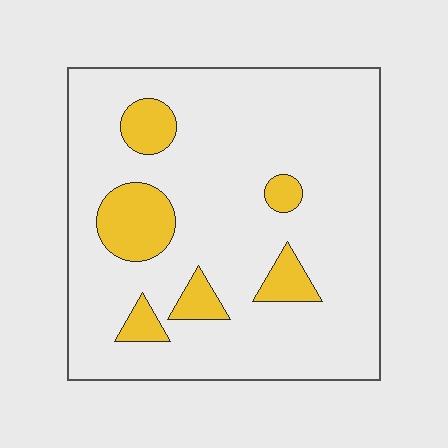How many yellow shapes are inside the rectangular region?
6.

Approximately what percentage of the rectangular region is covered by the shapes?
Approximately 15%.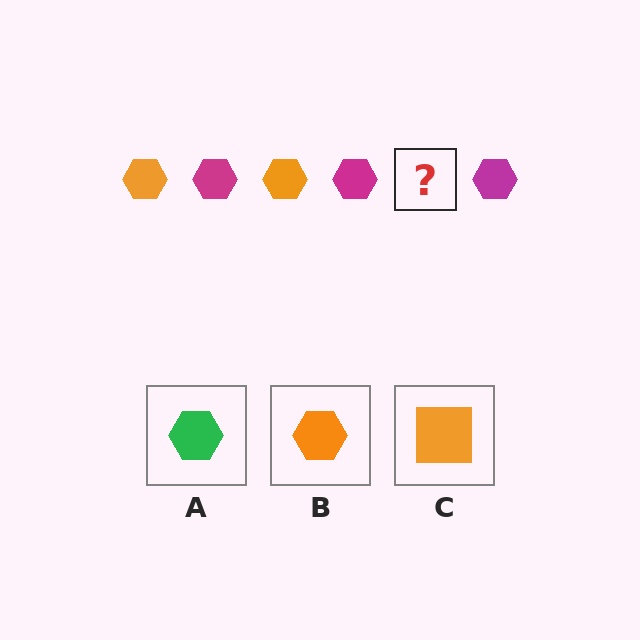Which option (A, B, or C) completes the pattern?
B.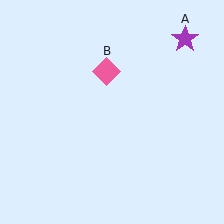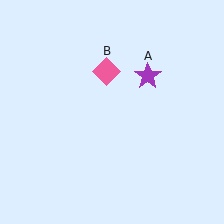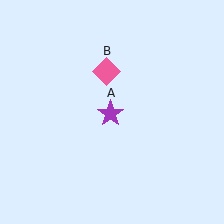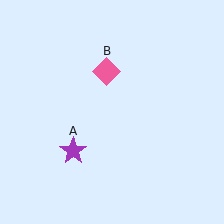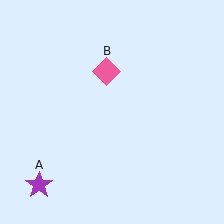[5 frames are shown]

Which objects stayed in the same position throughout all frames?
Pink diamond (object B) remained stationary.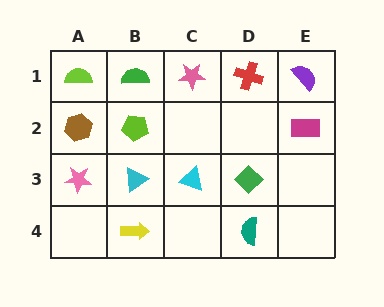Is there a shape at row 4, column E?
No, that cell is empty.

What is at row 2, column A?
A brown hexagon.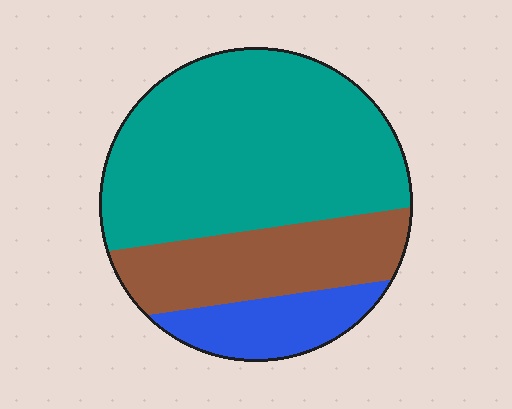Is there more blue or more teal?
Teal.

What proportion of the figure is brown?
Brown covers around 25% of the figure.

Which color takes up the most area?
Teal, at roughly 60%.